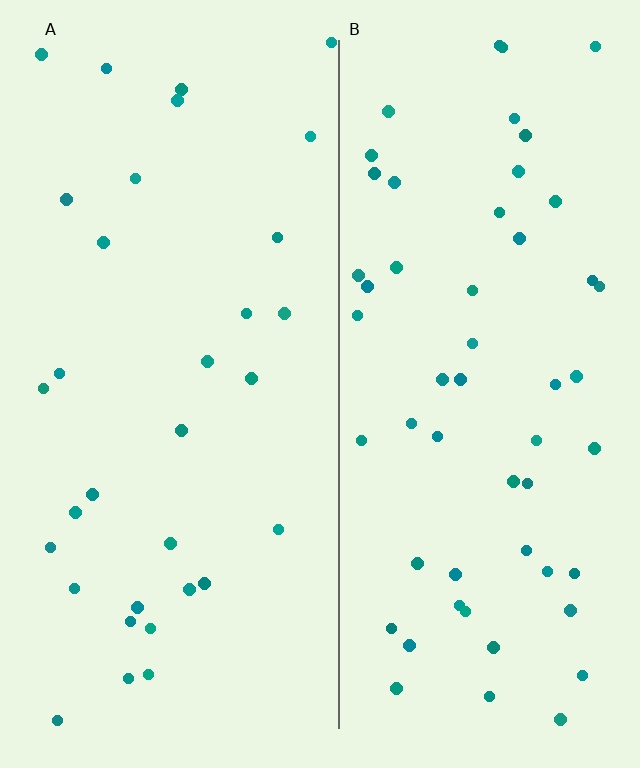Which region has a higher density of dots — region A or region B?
B (the right).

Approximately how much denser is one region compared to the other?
Approximately 1.7× — region B over region A.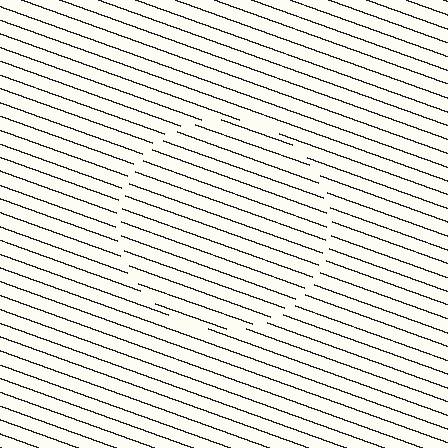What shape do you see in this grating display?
An illusory circle. The interior of the shape contains the same grating, shifted by half a period — the contour is defined by the phase discontinuity where line-ends from the inner and outer gratings abut.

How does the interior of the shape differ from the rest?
The interior of the shape contains the same grating, shifted by half a period — the contour is defined by the phase discontinuity where line-ends from the inner and outer gratings abut.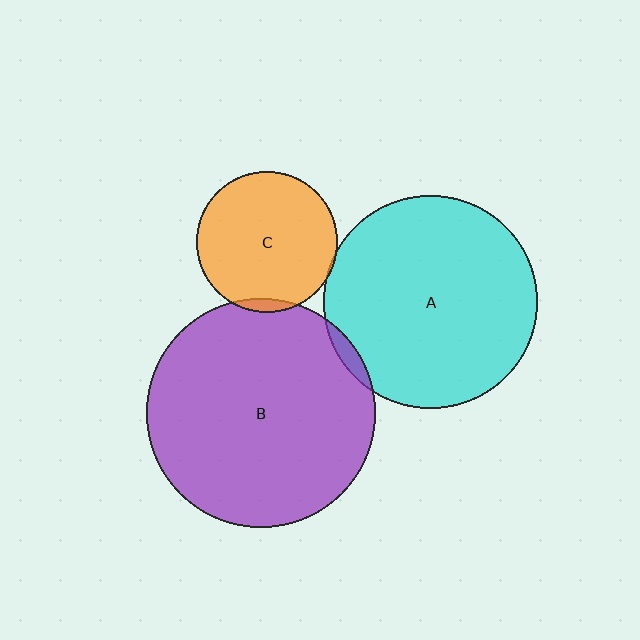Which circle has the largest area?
Circle B (purple).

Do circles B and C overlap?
Yes.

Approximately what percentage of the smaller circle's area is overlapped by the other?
Approximately 5%.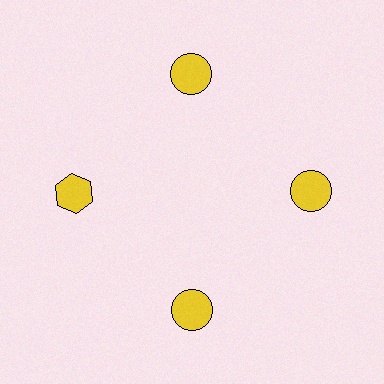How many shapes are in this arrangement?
There are 4 shapes arranged in a ring pattern.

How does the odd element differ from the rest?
It has a different shape: hexagon instead of circle.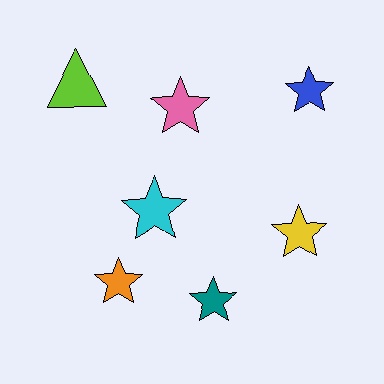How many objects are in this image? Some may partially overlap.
There are 7 objects.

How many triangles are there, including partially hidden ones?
There is 1 triangle.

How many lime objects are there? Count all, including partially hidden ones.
There is 1 lime object.